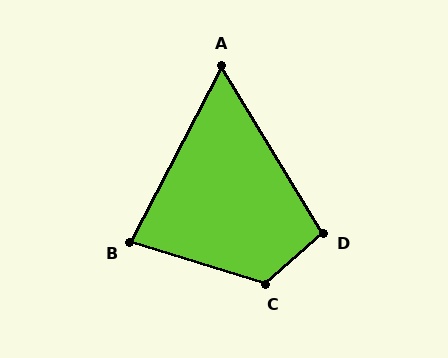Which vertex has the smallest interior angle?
A, at approximately 59 degrees.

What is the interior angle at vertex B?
Approximately 80 degrees (acute).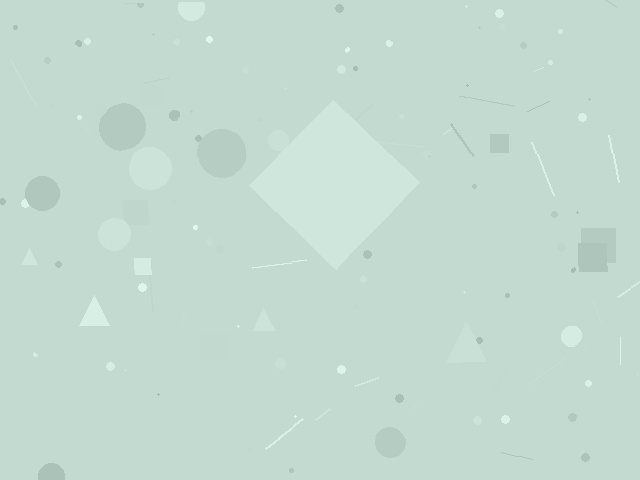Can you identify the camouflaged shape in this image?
The camouflaged shape is a diamond.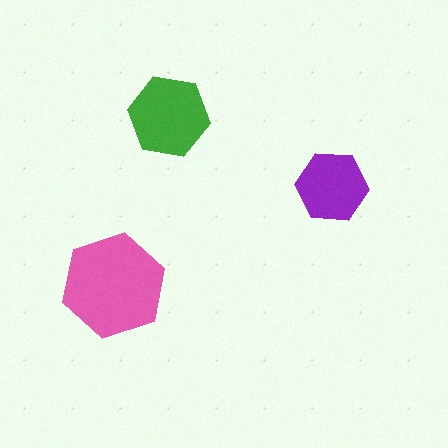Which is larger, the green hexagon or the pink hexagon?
The pink one.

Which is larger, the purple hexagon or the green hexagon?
The green one.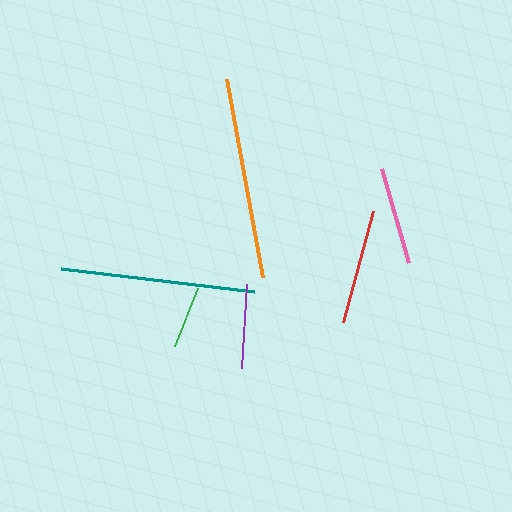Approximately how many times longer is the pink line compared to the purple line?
The pink line is approximately 1.2 times the length of the purple line.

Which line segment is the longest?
The orange line is the longest at approximately 201 pixels.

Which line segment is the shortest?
The green line is the shortest at approximately 62 pixels.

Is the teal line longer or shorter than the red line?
The teal line is longer than the red line.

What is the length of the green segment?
The green segment is approximately 62 pixels long.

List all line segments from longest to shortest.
From longest to shortest: orange, teal, red, pink, purple, green.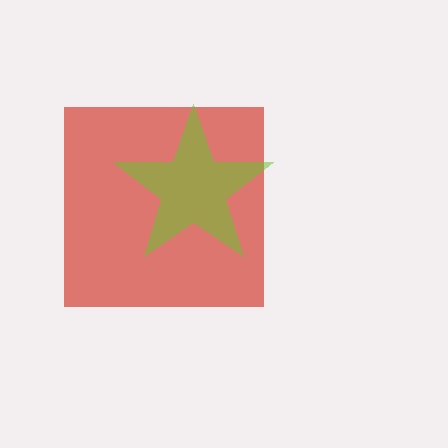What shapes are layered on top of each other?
The layered shapes are: a red square, a lime star.